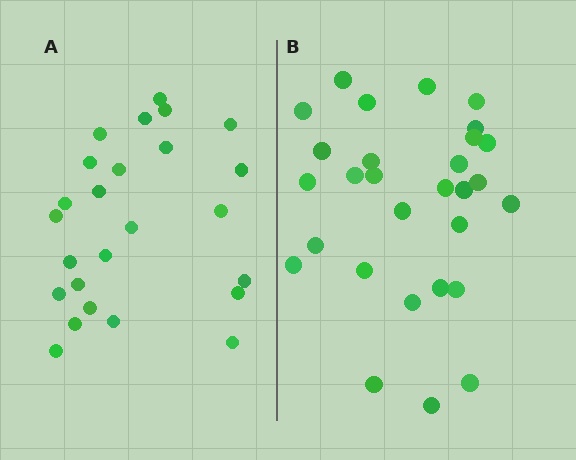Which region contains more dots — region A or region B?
Region B (the right region) has more dots.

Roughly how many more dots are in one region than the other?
Region B has about 4 more dots than region A.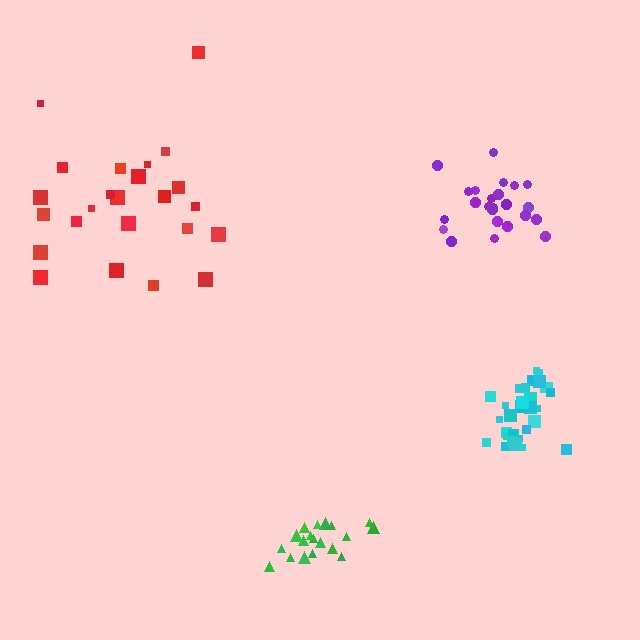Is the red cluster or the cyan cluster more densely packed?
Cyan.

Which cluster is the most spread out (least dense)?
Red.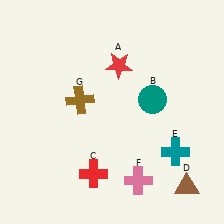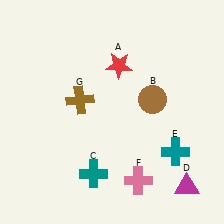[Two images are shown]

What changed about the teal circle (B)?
In Image 1, B is teal. In Image 2, it changed to brown.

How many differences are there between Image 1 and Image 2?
There are 3 differences between the two images.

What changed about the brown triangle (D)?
In Image 1, D is brown. In Image 2, it changed to magenta.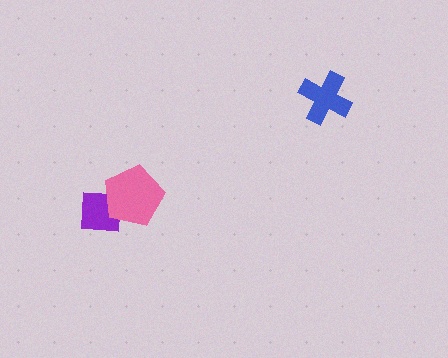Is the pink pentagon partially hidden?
No, no other shape covers it.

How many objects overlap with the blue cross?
0 objects overlap with the blue cross.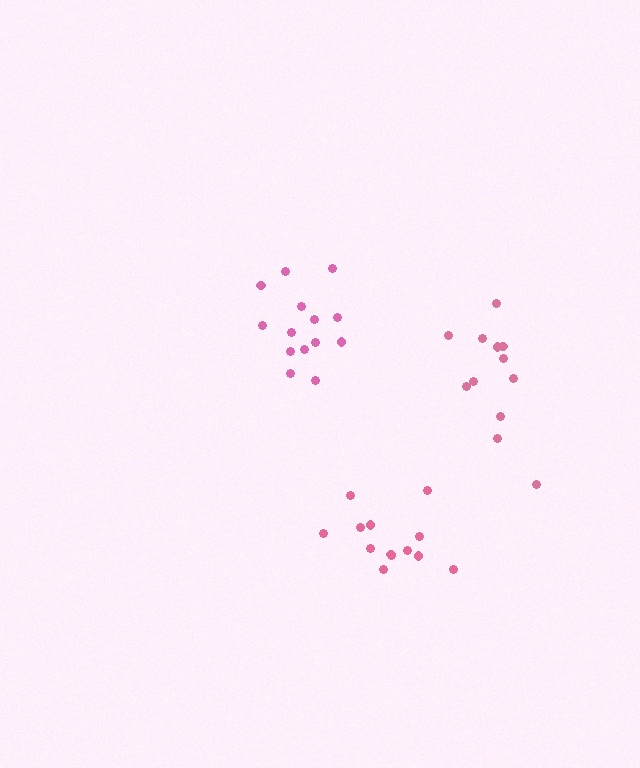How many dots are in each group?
Group 1: 13 dots, Group 2: 12 dots, Group 3: 14 dots (39 total).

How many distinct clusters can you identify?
There are 3 distinct clusters.